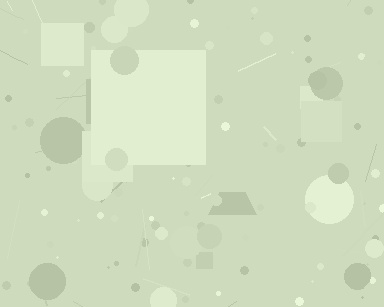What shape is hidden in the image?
A square is hidden in the image.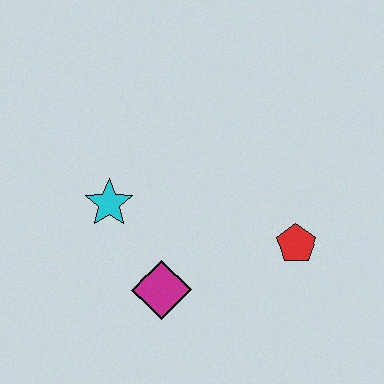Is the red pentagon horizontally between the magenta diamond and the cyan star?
No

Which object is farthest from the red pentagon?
The cyan star is farthest from the red pentagon.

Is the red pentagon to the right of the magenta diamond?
Yes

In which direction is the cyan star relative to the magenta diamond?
The cyan star is above the magenta diamond.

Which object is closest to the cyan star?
The magenta diamond is closest to the cyan star.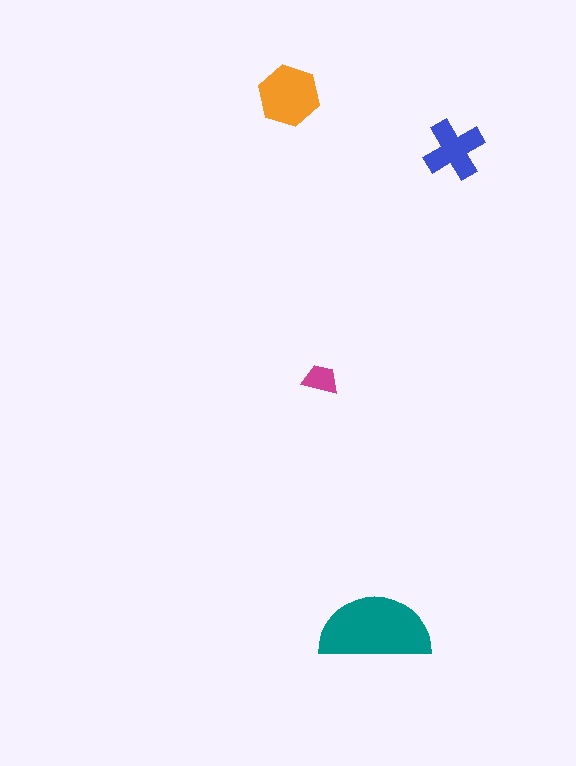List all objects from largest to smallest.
The teal semicircle, the orange hexagon, the blue cross, the magenta trapezoid.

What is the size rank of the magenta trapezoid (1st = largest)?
4th.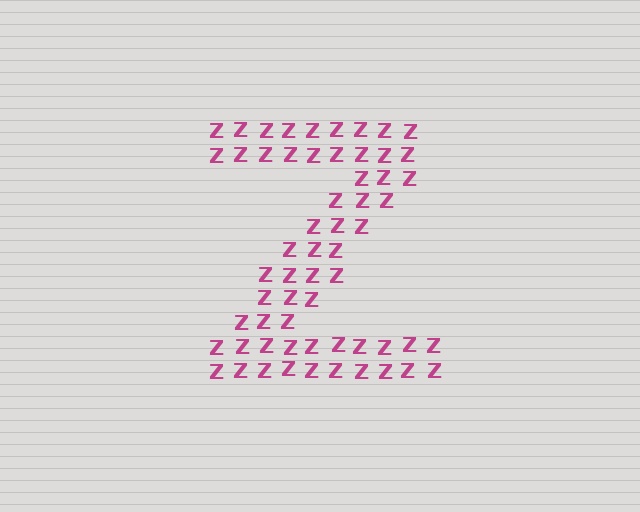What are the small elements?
The small elements are letter Z's.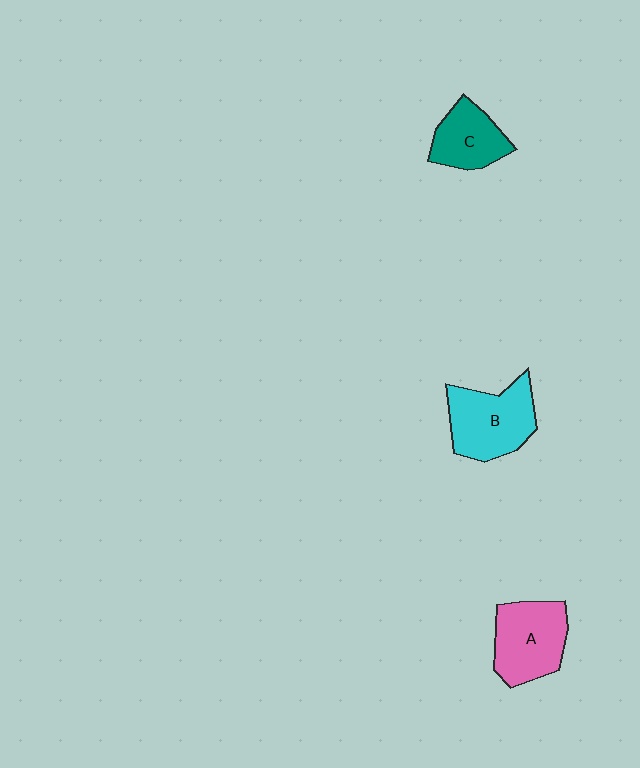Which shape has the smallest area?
Shape C (teal).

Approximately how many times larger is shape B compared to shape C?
Approximately 1.4 times.